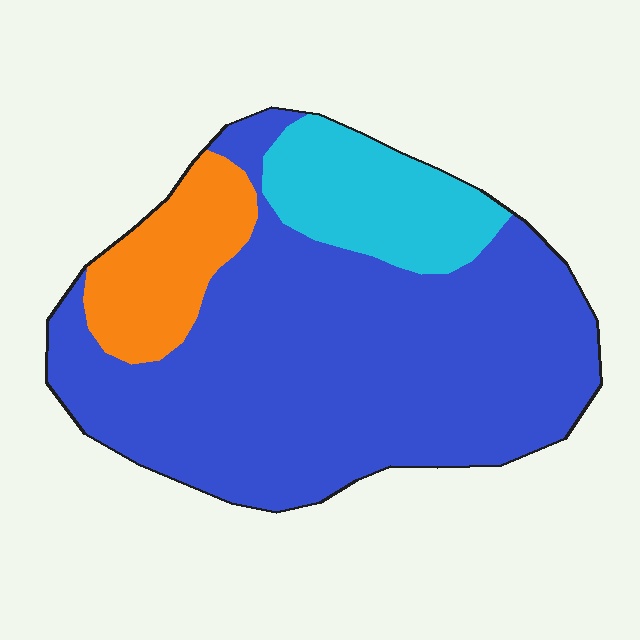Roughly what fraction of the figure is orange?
Orange covers about 15% of the figure.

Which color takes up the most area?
Blue, at roughly 70%.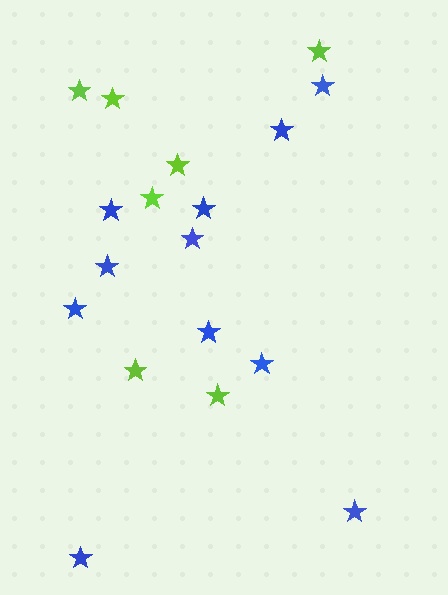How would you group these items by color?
There are 2 groups: one group of lime stars (7) and one group of blue stars (11).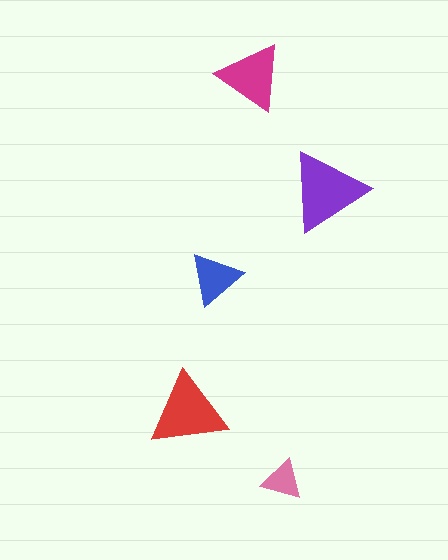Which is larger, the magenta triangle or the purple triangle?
The purple one.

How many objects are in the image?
There are 5 objects in the image.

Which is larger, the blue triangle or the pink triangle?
The blue one.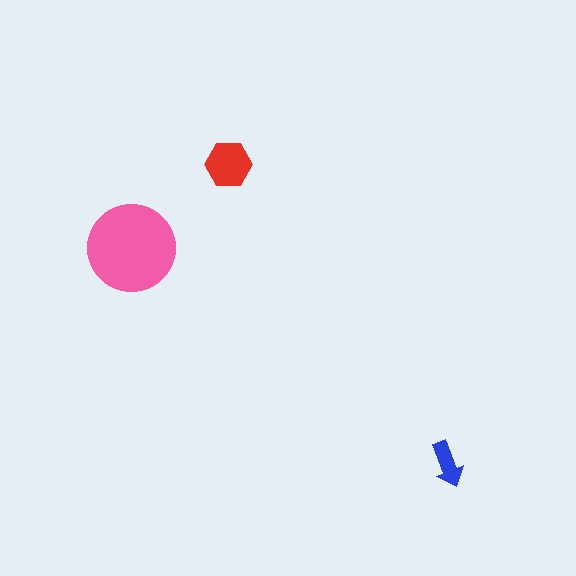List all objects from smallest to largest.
The blue arrow, the red hexagon, the pink circle.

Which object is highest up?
The red hexagon is topmost.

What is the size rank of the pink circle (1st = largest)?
1st.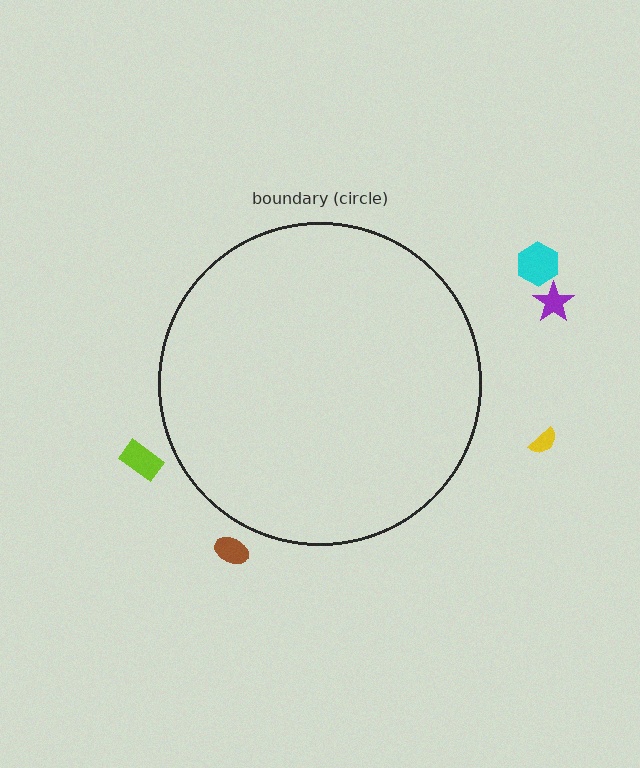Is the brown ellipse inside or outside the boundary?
Outside.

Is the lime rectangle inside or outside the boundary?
Outside.